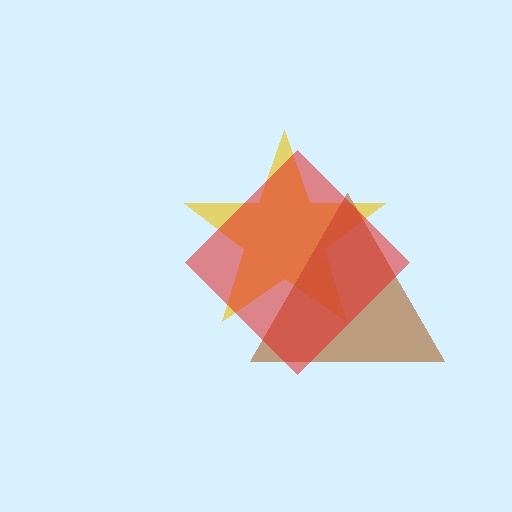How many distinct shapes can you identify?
There are 3 distinct shapes: a yellow star, a brown triangle, a red diamond.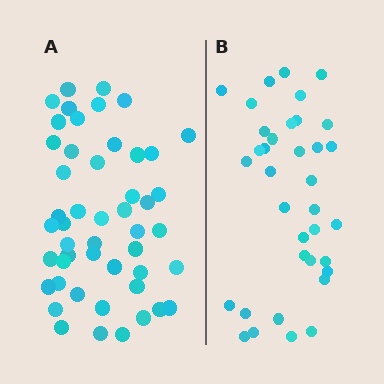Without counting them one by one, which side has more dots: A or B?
Region A (the left region) has more dots.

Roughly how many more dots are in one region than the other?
Region A has approximately 15 more dots than region B.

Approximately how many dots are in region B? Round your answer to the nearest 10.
About 40 dots. (The exact count is 36, which rounds to 40.)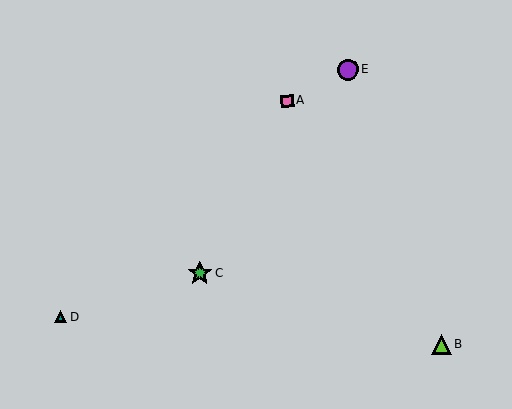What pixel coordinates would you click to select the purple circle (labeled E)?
Click at (348, 69) to select the purple circle E.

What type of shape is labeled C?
Shape C is a green star.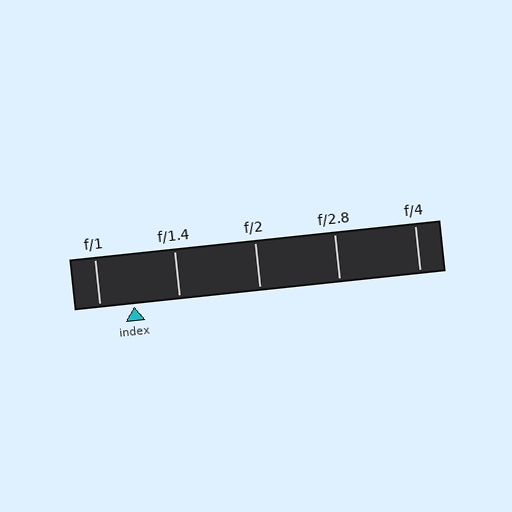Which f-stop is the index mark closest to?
The index mark is closest to f/1.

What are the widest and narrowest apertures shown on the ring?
The widest aperture shown is f/1 and the narrowest is f/4.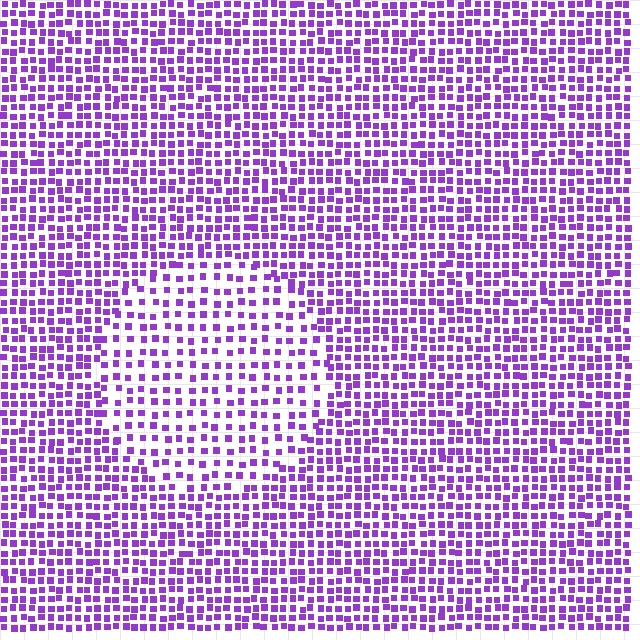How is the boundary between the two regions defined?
The boundary is defined by a change in element density (approximately 1.8x ratio). All elements are the same color, size, and shape.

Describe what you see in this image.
The image contains small purple elements arranged at two different densities. A circle-shaped region is visible where the elements are less densely packed than the surrounding area.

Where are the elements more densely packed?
The elements are more densely packed outside the circle boundary.